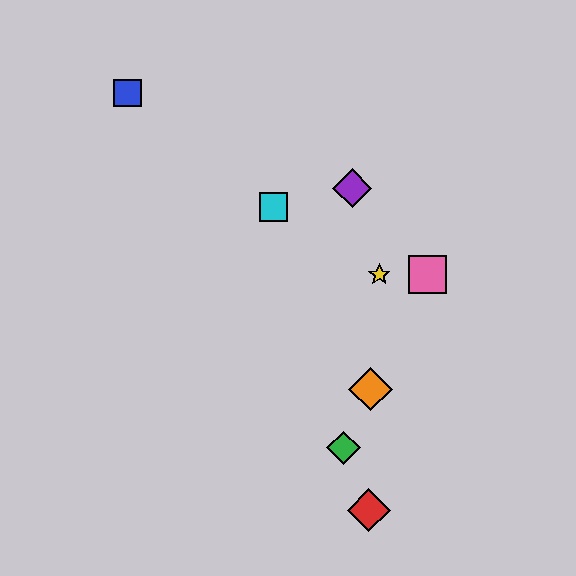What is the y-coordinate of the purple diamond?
The purple diamond is at y≈188.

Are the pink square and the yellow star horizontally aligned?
Yes, both are at y≈275.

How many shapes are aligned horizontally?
2 shapes (the yellow star, the pink square) are aligned horizontally.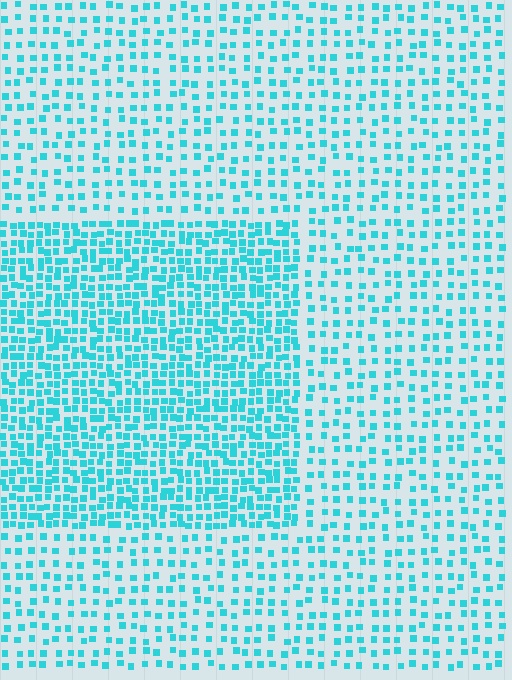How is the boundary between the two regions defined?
The boundary is defined by a change in element density (approximately 2.1x ratio). All elements are the same color, size, and shape.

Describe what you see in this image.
The image contains small cyan elements arranged at two different densities. A rectangle-shaped region is visible where the elements are more densely packed than the surrounding area.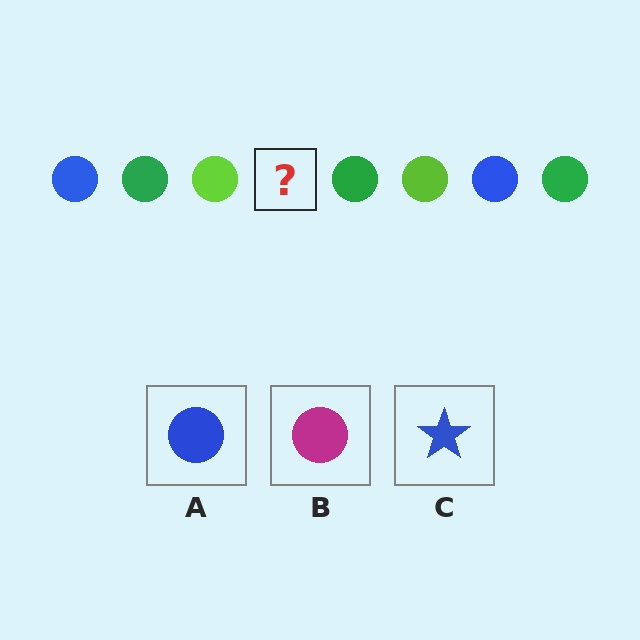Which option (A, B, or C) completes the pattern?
A.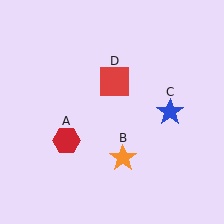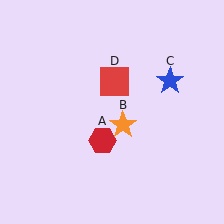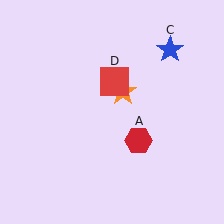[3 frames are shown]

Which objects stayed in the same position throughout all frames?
Red square (object D) remained stationary.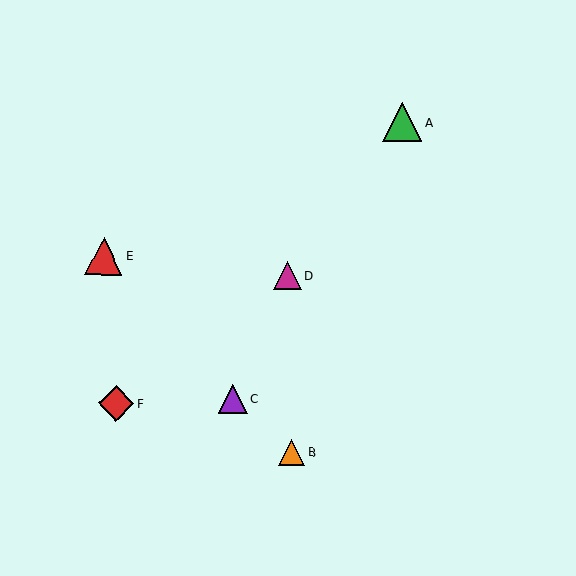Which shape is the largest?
The green triangle (labeled A) is the largest.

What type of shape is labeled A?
Shape A is a green triangle.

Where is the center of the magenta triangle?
The center of the magenta triangle is at (287, 276).